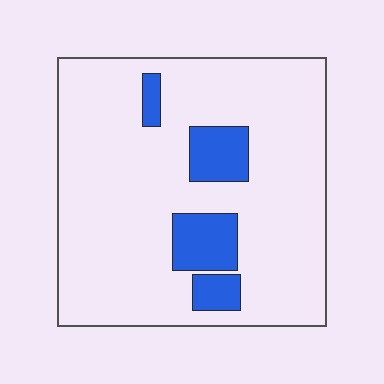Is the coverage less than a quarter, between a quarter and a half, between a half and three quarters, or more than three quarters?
Less than a quarter.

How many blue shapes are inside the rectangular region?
4.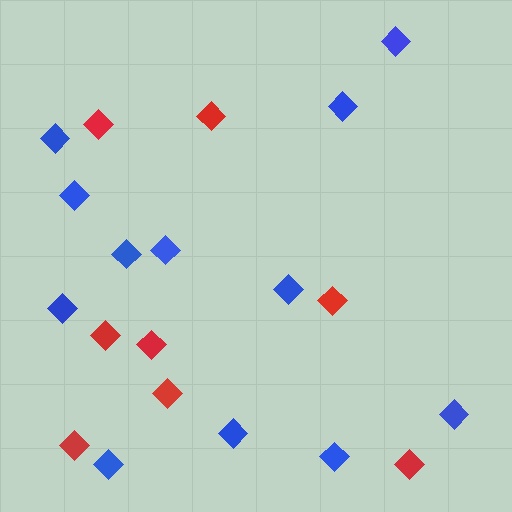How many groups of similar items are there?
There are 2 groups: one group of blue diamonds (12) and one group of red diamonds (8).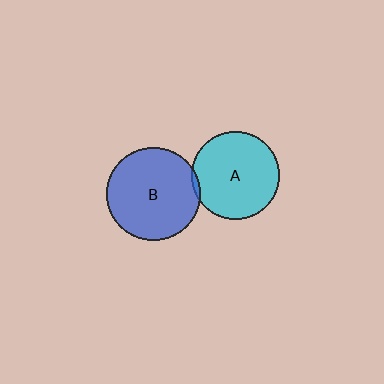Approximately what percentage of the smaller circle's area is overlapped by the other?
Approximately 5%.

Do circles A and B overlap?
Yes.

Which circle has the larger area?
Circle B (blue).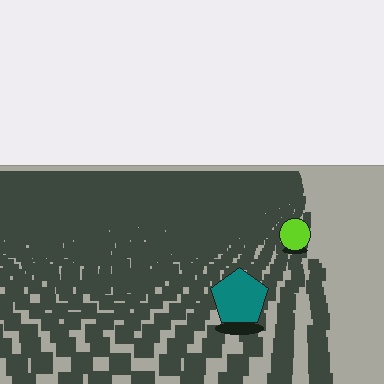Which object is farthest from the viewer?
The lime circle is farthest from the viewer. It appears smaller and the ground texture around it is denser.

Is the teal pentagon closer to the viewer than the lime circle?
Yes. The teal pentagon is closer — you can tell from the texture gradient: the ground texture is coarser near it.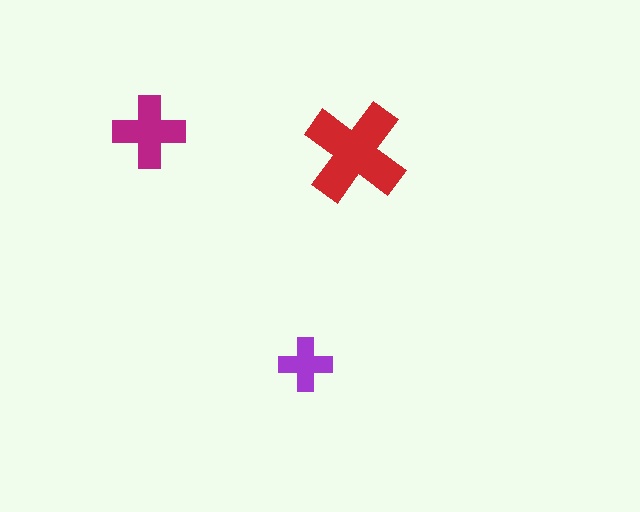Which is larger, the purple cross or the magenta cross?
The magenta one.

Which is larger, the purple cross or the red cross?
The red one.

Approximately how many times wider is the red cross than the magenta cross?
About 1.5 times wider.